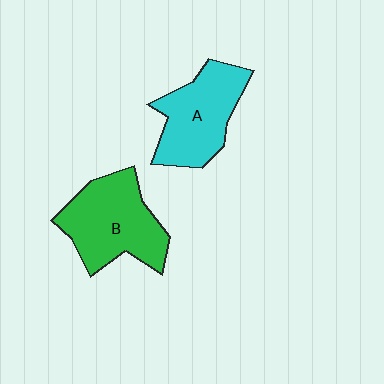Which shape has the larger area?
Shape B (green).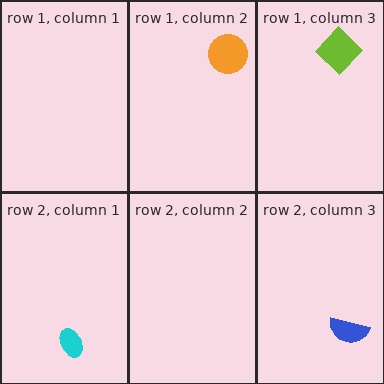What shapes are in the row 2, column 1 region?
The cyan ellipse.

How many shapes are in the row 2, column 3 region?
1.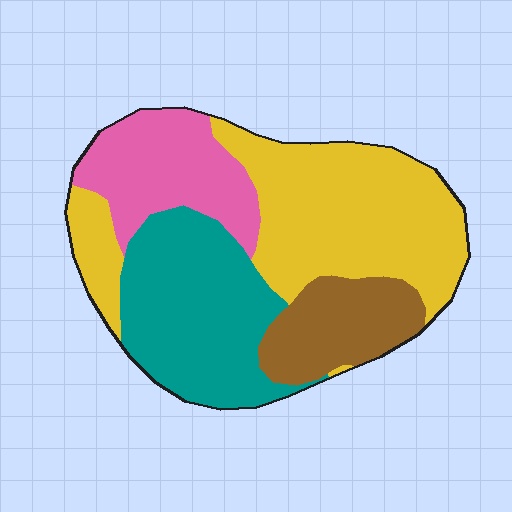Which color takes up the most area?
Yellow, at roughly 40%.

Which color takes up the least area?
Brown, at roughly 15%.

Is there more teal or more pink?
Teal.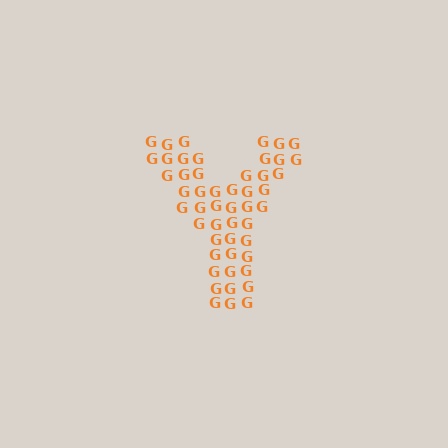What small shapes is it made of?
It is made of small letter G's.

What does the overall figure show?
The overall figure shows the letter Y.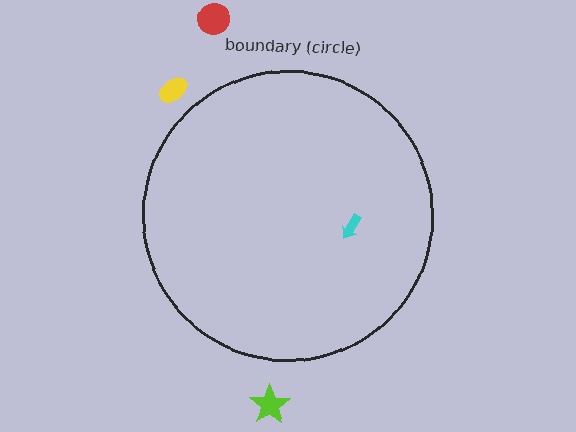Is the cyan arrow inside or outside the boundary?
Inside.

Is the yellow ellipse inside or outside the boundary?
Outside.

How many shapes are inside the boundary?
1 inside, 3 outside.